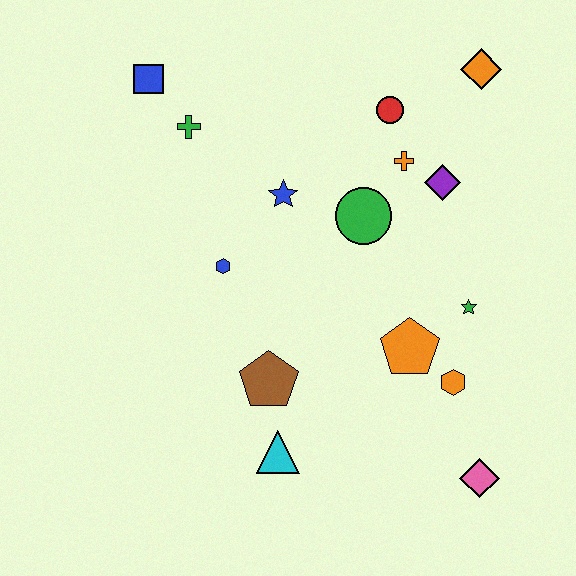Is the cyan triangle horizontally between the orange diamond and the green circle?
No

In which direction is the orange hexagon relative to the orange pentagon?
The orange hexagon is to the right of the orange pentagon.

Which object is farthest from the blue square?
The pink diamond is farthest from the blue square.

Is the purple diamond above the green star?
Yes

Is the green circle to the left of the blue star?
No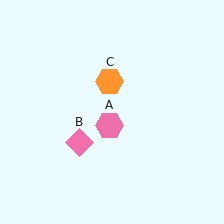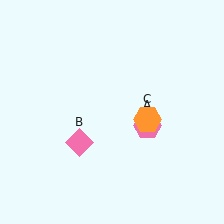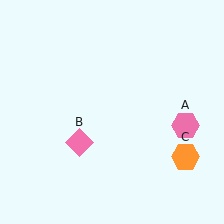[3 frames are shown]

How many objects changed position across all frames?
2 objects changed position: pink hexagon (object A), orange hexagon (object C).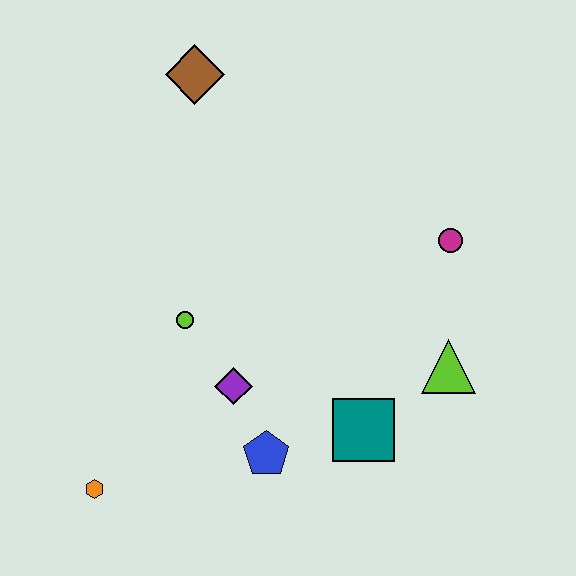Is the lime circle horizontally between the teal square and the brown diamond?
No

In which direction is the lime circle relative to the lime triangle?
The lime circle is to the left of the lime triangle.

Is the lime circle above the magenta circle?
No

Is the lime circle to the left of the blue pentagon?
Yes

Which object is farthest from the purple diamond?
The brown diamond is farthest from the purple diamond.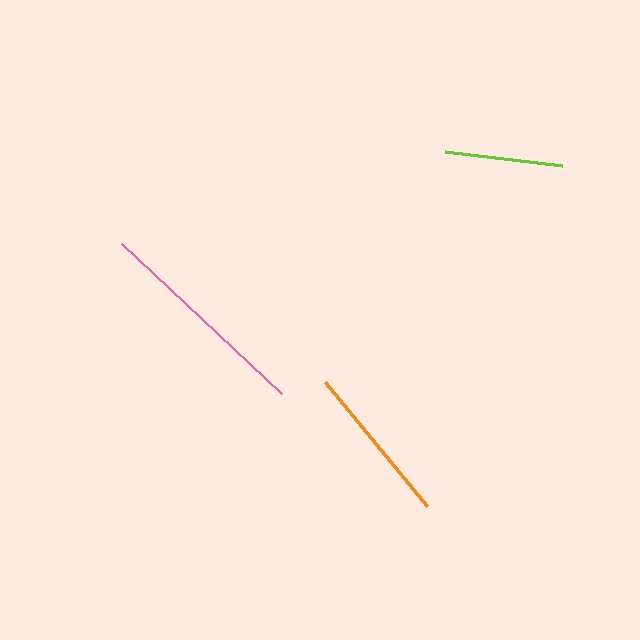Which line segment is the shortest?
The lime line is the shortest at approximately 118 pixels.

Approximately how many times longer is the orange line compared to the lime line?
The orange line is approximately 1.4 times the length of the lime line.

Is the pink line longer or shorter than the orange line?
The pink line is longer than the orange line.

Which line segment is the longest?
The pink line is the longest at approximately 219 pixels.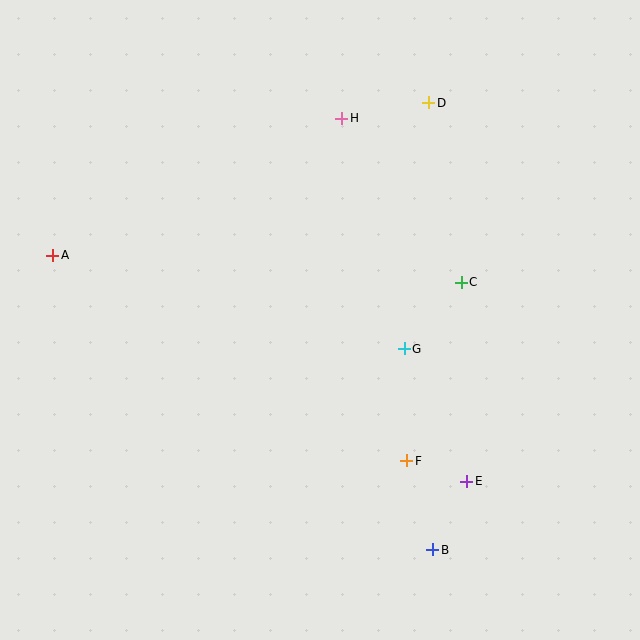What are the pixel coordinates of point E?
Point E is at (467, 481).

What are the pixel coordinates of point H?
Point H is at (342, 118).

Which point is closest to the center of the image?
Point G at (404, 349) is closest to the center.